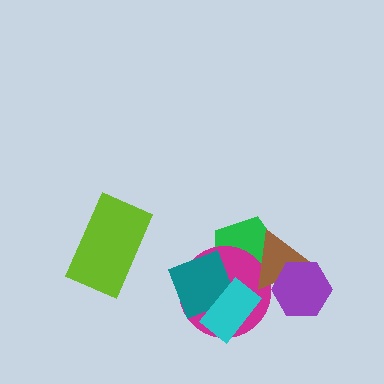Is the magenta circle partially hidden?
Yes, it is partially covered by another shape.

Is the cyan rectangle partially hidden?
No, no other shape covers it.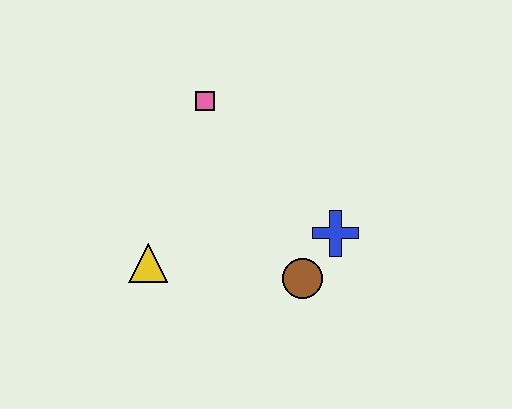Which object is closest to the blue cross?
The brown circle is closest to the blue cross.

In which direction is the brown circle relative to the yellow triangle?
The brown circle is to the right of the yellow triangle.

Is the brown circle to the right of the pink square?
Yes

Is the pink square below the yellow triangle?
No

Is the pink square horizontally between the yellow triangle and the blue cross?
Yes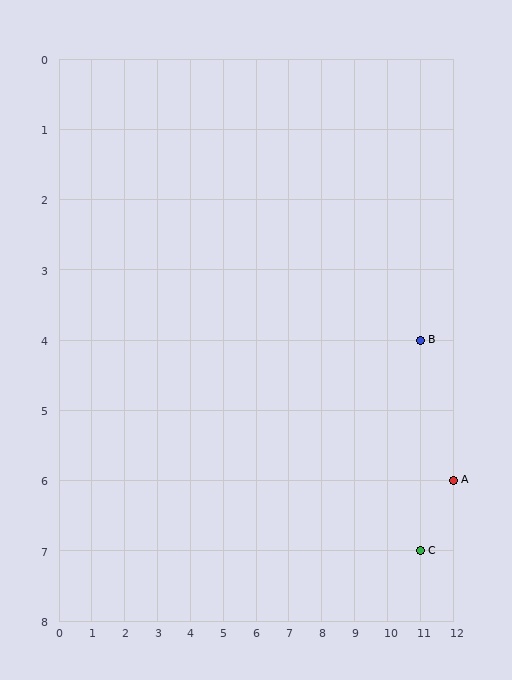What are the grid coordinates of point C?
Point C is at grid coordinates (11, 7).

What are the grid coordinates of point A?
Point A is at grid coordinates (12, 6).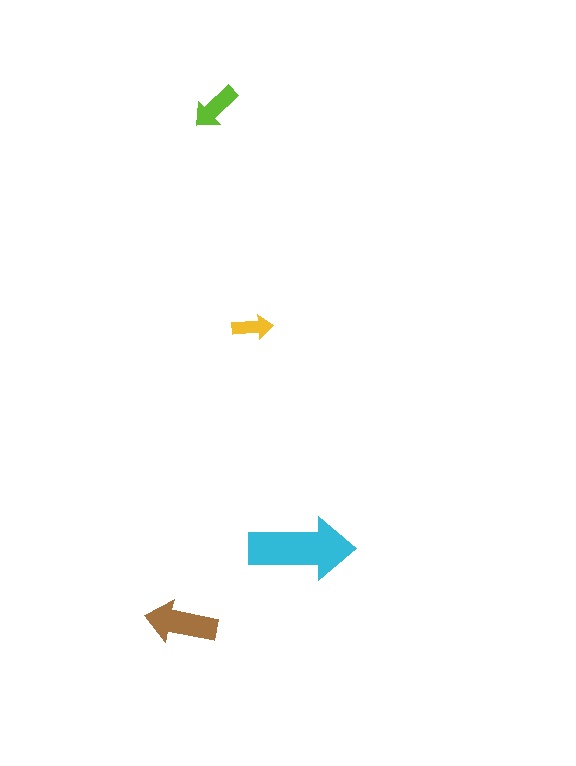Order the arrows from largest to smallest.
the cyan one, the brown one, the lime one, the yellow one.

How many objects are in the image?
There are 4 objects in the image.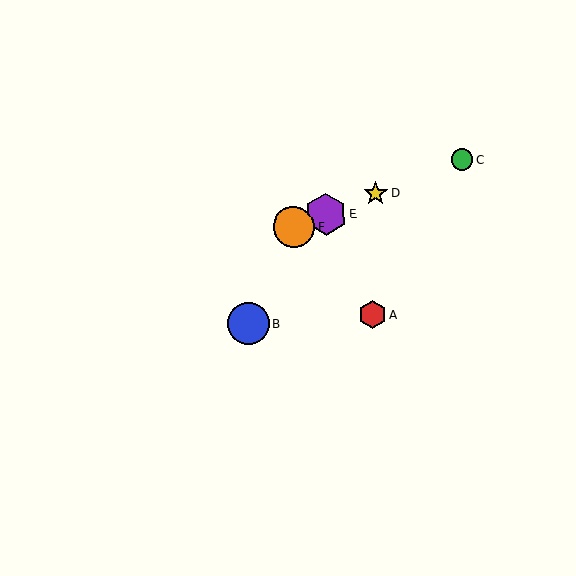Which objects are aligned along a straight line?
Objects C, D, E, F are aligned along a straight line.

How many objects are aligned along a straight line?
4 objects (C, D, E, F) are aligned along a straight line.